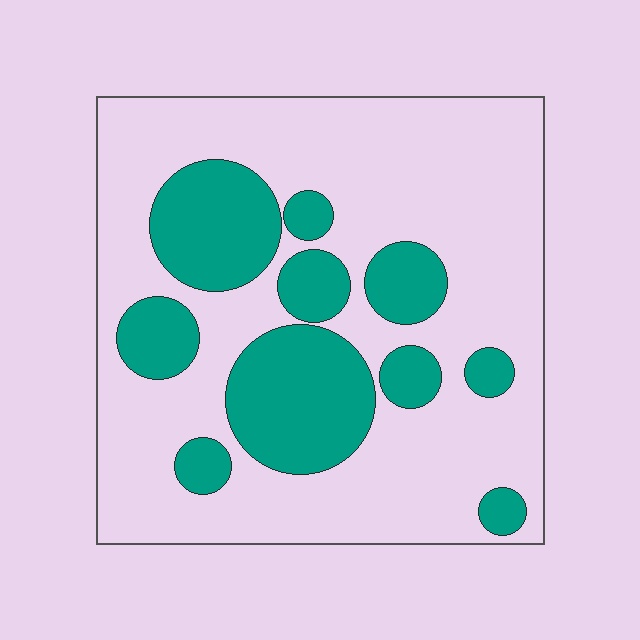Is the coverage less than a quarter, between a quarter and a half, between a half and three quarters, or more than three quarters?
Between a quarter and a half.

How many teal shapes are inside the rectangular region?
10.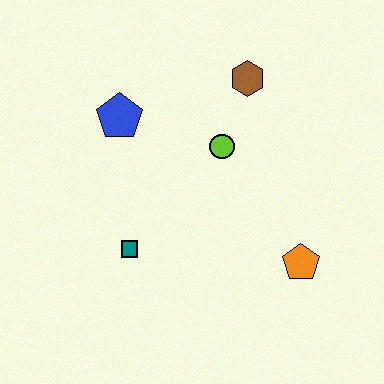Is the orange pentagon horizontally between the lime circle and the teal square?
No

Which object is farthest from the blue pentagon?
The orange pentagon is farthest from the blue pentagon.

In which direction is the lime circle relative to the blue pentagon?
The lime circle is to the right of the blue pentagon.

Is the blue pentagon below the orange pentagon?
No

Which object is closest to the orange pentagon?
The lime circle is closest to the orange pentagon.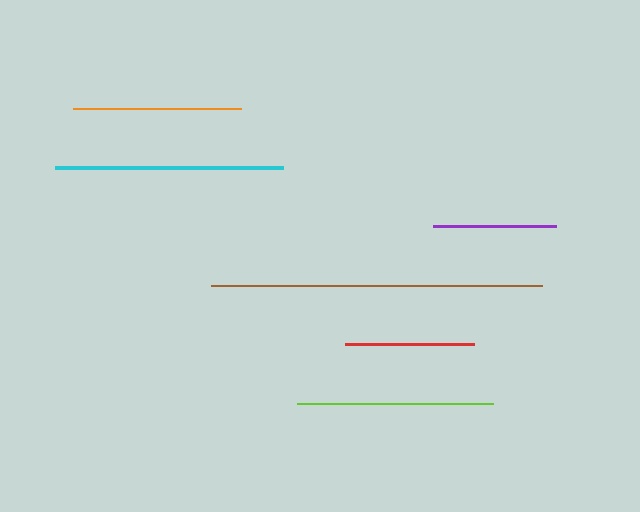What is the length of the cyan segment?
The cyan segment is approximately 228 pixels long.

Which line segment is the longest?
The brown line is the longest at approximately 331 pixels.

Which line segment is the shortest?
The purple line is the shortest at approximately 123 pixels.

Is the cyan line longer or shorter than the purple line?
The cyan line is longer than the purple line.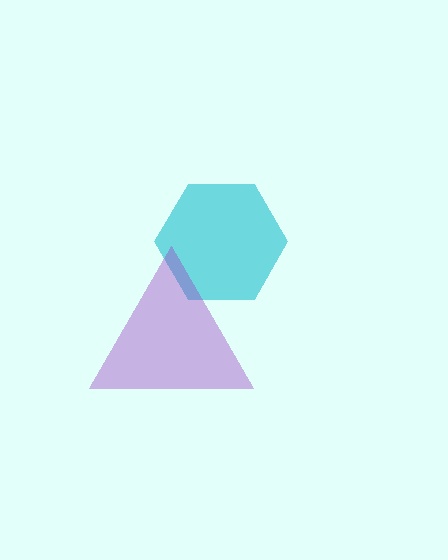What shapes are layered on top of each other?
The layered shapes are: a cyan hexagon, a purple triangle.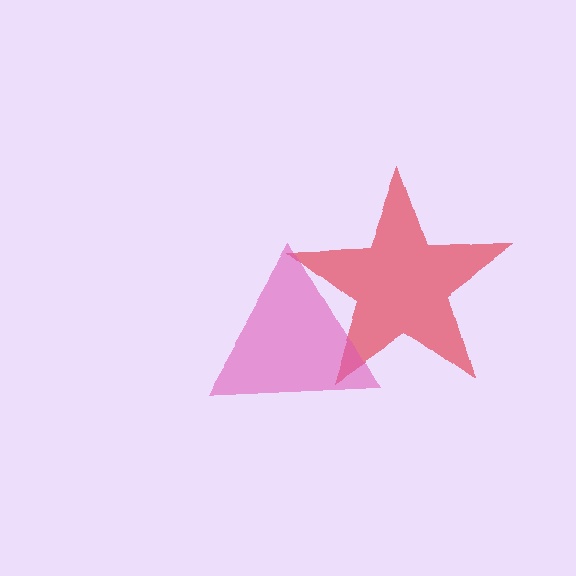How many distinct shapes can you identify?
There are 2 distinct shapes: a red star, a pink triangle.